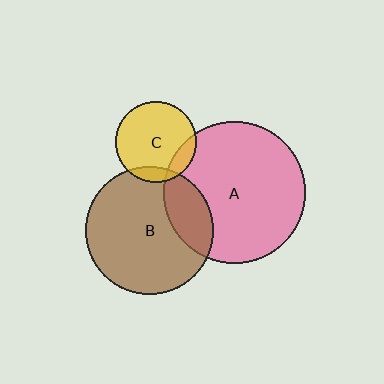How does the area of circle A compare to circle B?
Approximately 1.2 times.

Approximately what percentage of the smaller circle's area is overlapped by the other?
Approximately 10%.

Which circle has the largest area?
Circle A (pink).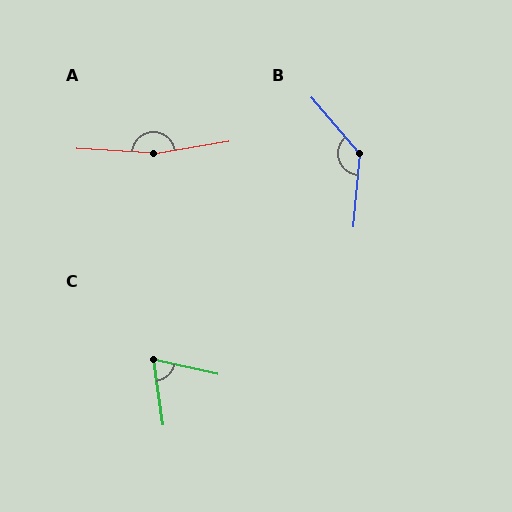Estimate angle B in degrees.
Approximately 135 degrees.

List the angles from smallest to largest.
C (69°), B (135°), A (167°).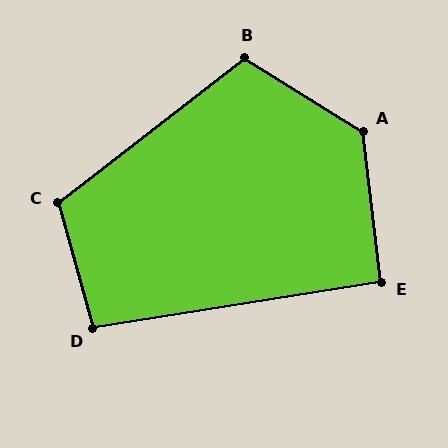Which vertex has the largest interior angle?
A, at approximately 128 degrees.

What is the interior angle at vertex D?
Approximately 96 degrees (obtuse).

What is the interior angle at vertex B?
Approximately 110 degrees (obtuse).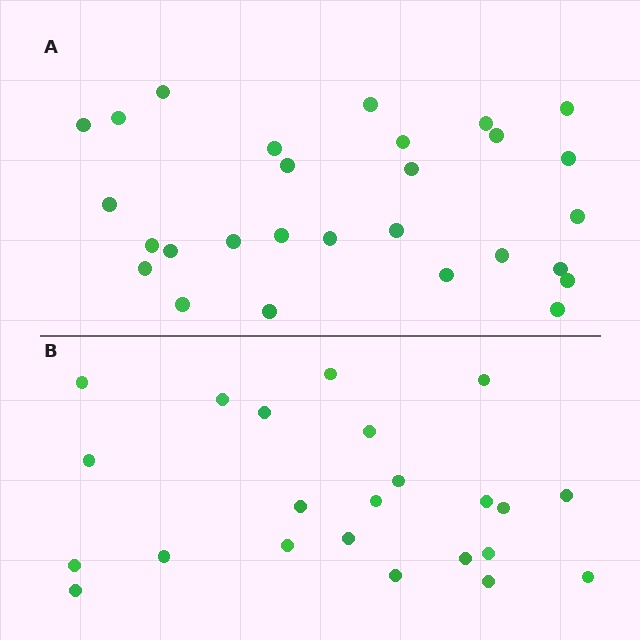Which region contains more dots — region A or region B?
Region A (the top region) has more dots.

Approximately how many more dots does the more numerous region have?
Region A has about 5 more dots than region B.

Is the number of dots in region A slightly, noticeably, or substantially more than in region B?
Region A has only slightly more — the two regions are fairly close. The ratio is roughly 1.2 to 1.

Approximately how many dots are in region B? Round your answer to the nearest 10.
About 20 dots. (The exact count is 23, which rounds to 20.)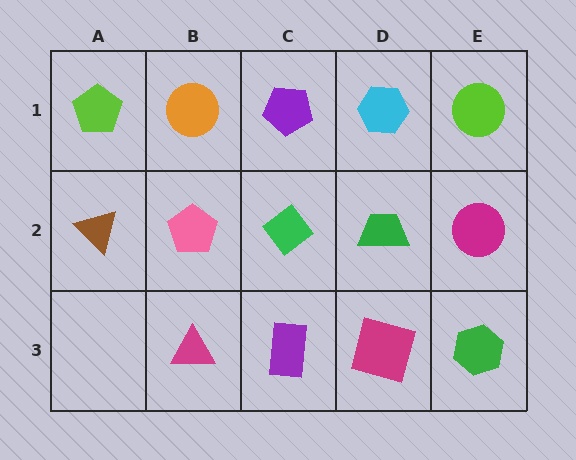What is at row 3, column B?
A magenta triangle.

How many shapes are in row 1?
5 shapes.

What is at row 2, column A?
A brown triangle.